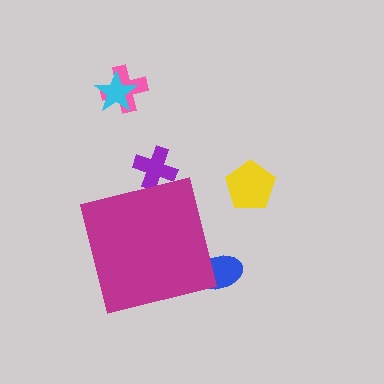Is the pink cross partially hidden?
No, the pink cross is fully visible.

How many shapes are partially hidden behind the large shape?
2 shapes are partially hidden.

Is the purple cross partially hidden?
Yes, the purple cross is partially hidden behind the magenta square.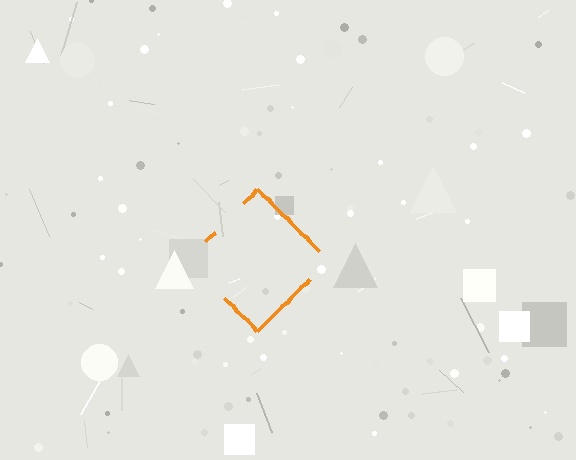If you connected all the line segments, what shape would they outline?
They would outline a diamond.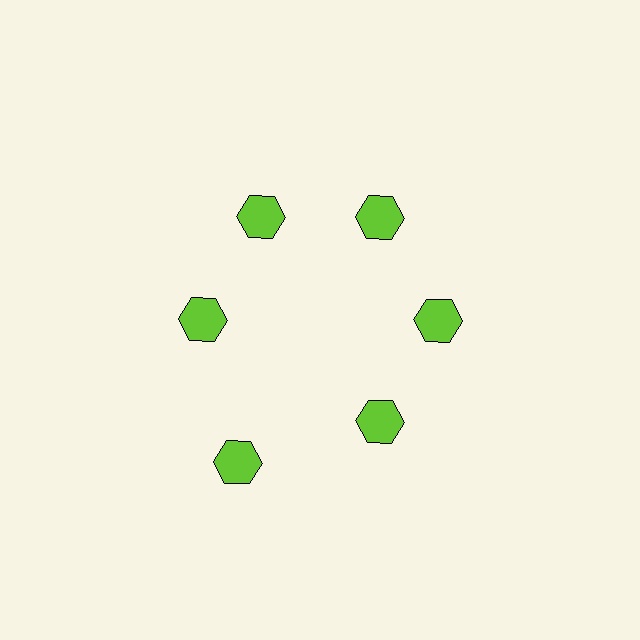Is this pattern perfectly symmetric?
No. The 6 lime hexagons are arranged in a ring, but one element near the 7 o'clock position is pushed outward from the center, breaking the 6-fold rotational symmetry.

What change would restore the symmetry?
The symmetry would be restored by moving it inward, back onto the ring so that all 6 hexagons sit at equal angles and equal distance from the center.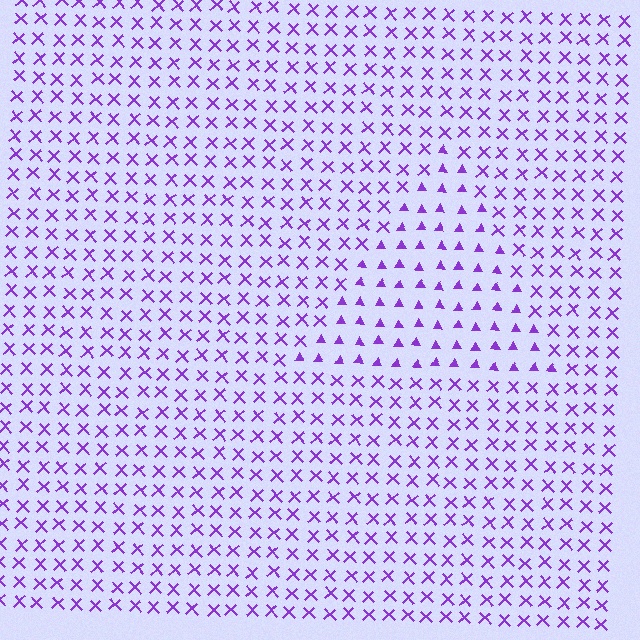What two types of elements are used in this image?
The image uses triangles inside the triangle region and X marks outside it.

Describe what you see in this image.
The image is filled with small purple elements arranged in a uniform grid. A triangle-shaped region contains triangles, while the surrounding area contains X marks. The boundary is defined purely by the change in element shape.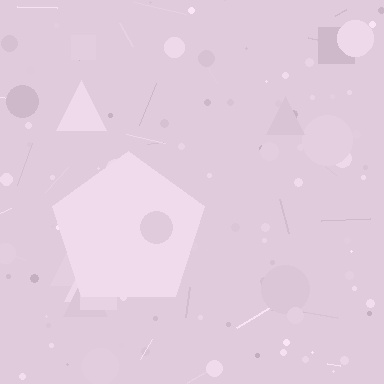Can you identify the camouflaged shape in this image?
The camouflaged shape is a pentagon.